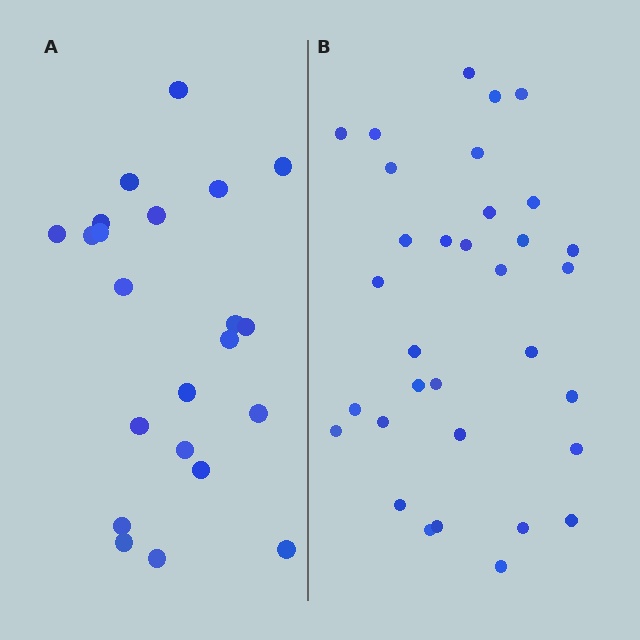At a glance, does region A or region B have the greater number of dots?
Region B (the right region) has more dots.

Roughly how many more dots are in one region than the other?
Region B has roughly 12 or so more dots than region A.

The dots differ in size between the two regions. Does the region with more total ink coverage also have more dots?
No. Region A has more total ink coverage because its dots are larger, but region B actually contains more individual dots. Total area can be misleading — the number of items is what matters here.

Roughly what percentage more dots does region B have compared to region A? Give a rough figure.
About 50% more.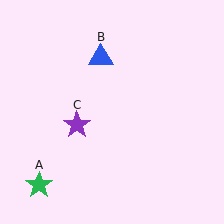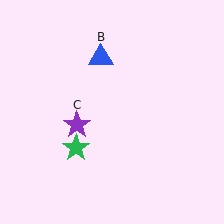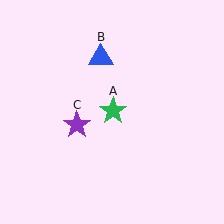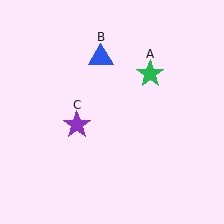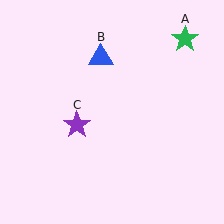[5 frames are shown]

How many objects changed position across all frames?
1 object changed position: green star (object A).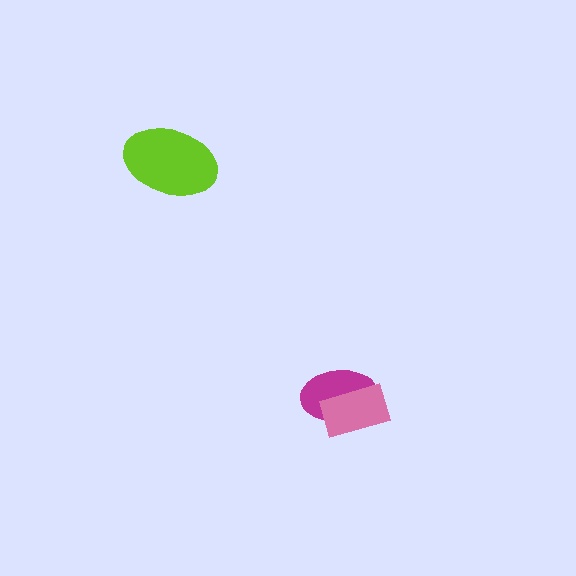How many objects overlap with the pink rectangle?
1 object overlaps with the pink rectangle.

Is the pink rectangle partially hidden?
No, no other shape covers it.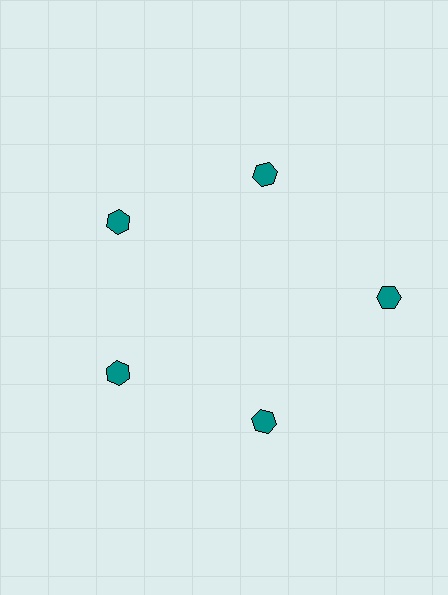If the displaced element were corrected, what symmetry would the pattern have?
It would have 5-fold rotational symmetry — the pattern would map onto itself every 72 degrees.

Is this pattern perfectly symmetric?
No. The 5 teal hexagons are arranged in a ring, but one element near the 3 o'clock position is pushed outward from the center, breaking the 5-fold rotational symmetry.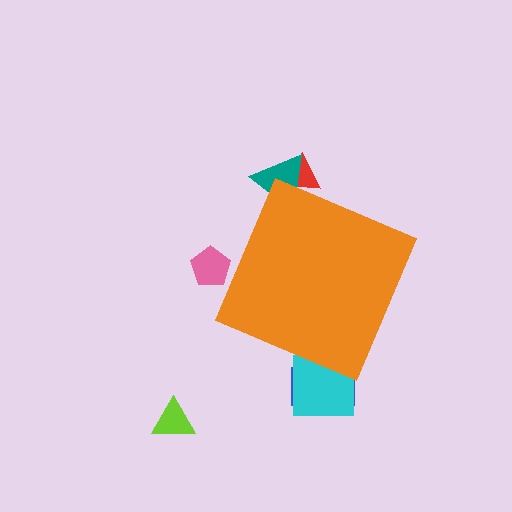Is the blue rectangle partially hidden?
Yes, the blue rectangle is partially hidden behind the orange diamond.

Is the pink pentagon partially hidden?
Yes, the pink pentagon is partially hidden behind the orange diamond.